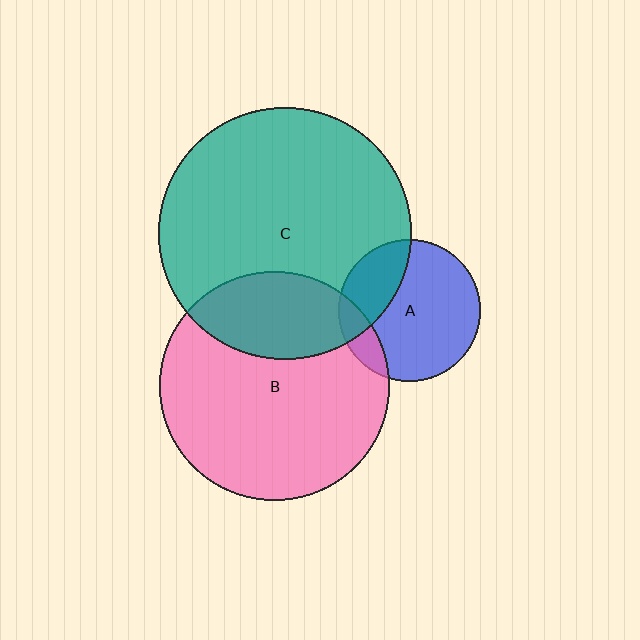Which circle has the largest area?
Circle C (teal).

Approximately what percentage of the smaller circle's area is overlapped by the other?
Approximately 25%.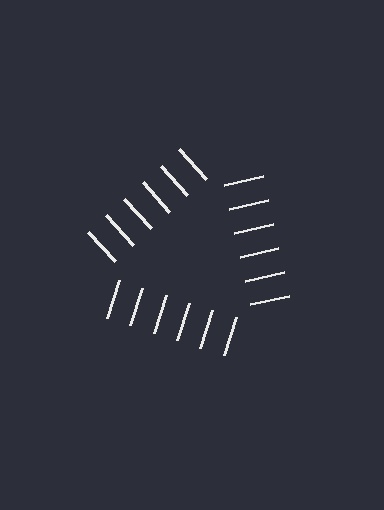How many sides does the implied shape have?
3 sides — the line-ends trace a triangle.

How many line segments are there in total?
18 — 6 along each of the 3 edges.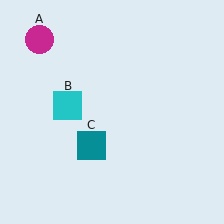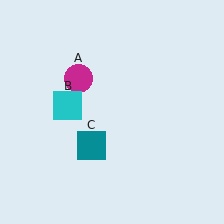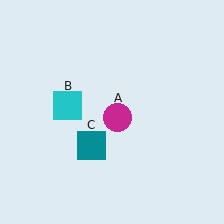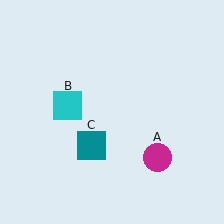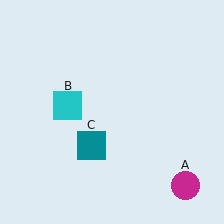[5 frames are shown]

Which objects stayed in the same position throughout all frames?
Cyan square (object B) and teal square (object C) remained stationary.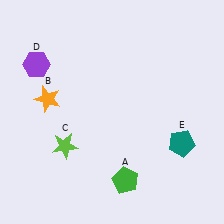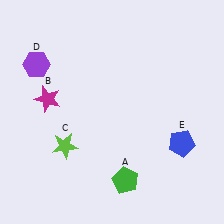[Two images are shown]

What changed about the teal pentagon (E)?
In Image 1, E is teal. In Image 2, it changed to blue.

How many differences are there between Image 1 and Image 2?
There are 2 differences between the two images.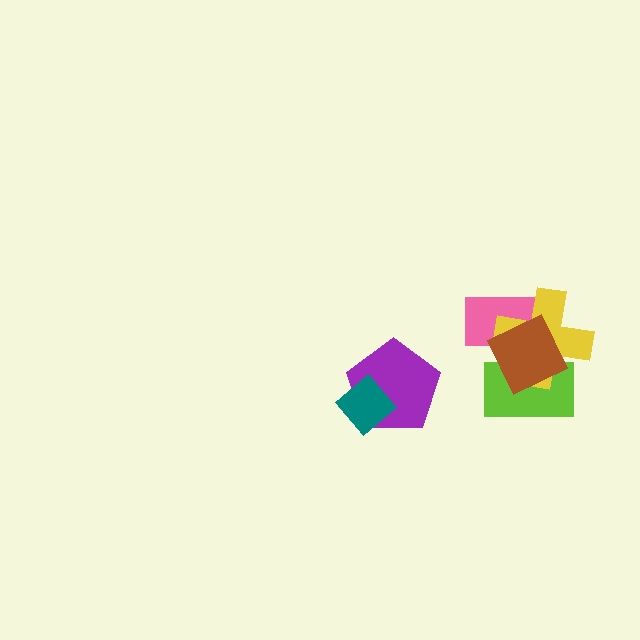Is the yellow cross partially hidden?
Yes, it is partially covered by another shape.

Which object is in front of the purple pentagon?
The teal diamond is in front of the purple pentagon.